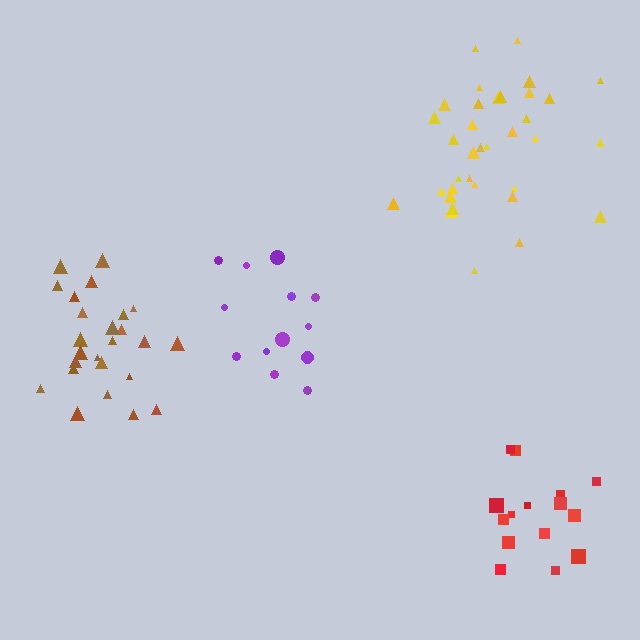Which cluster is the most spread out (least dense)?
Purple.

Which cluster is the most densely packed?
Brown.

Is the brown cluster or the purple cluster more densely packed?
Brown.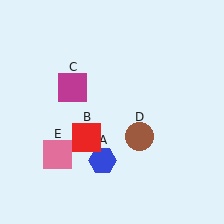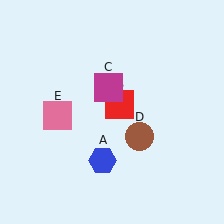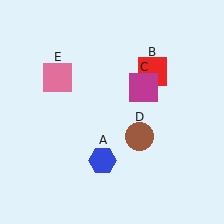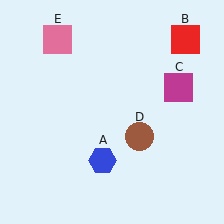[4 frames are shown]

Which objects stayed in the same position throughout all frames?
Blue hexagon (object A) and brown circle (object D) remained stationary.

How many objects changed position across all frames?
3 objects changed position: red square (object B), magenta square (object C), pink square (object E).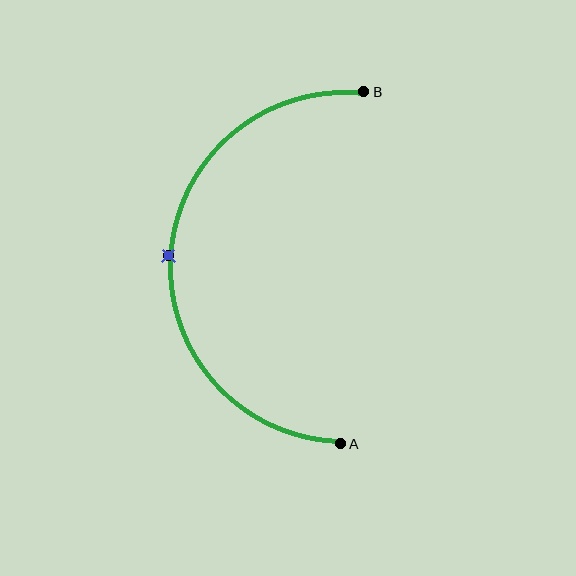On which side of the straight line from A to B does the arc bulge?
The arc bulges to the left of the straight line connecting A and B.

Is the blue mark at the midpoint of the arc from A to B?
Yes. The blue mark lies on the arc at equal arc-length from both A and B — it is the arc midpoint.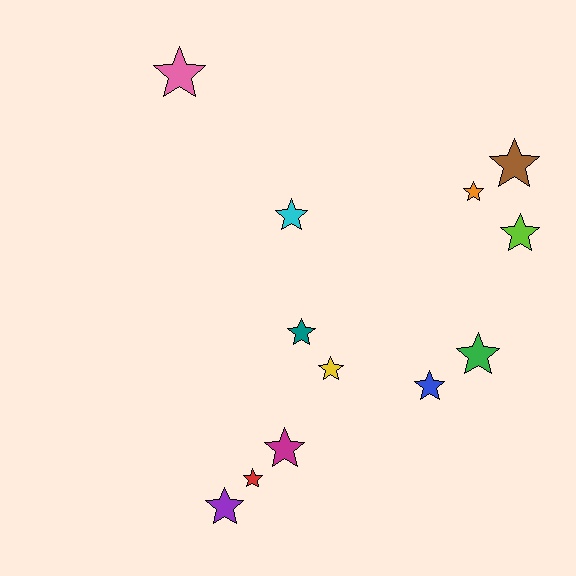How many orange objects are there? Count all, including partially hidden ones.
There is 1 orange object.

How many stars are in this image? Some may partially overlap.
There are 12 stars.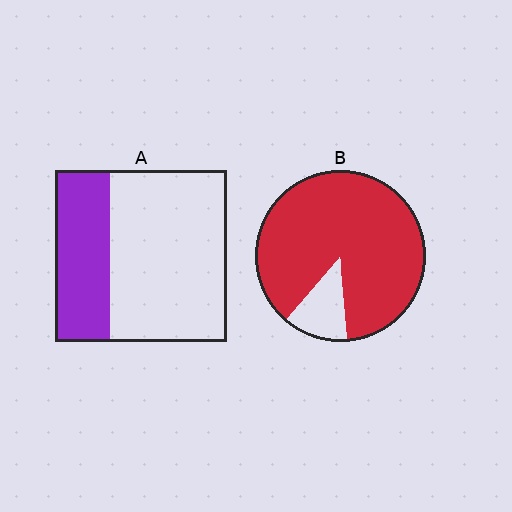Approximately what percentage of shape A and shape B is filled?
A is approximately 30% and B is approximately 90%.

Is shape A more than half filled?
No.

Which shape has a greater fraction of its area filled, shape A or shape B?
Shape B.